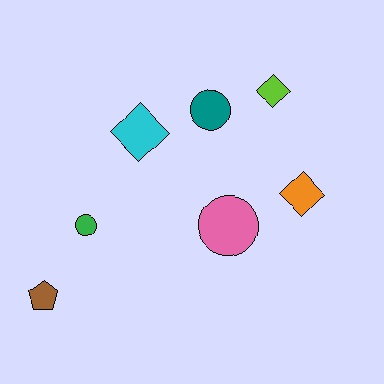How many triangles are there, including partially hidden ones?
There are no triangles.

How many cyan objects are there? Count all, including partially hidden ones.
There is 1 cyan object.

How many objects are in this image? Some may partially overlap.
There are 7 objects.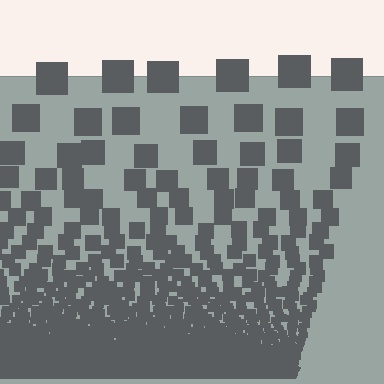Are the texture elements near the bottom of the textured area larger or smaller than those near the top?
Smaller. The gradient is inverted — elements near the bottom are smaller and denser.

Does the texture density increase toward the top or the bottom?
Density increases toward the bottom.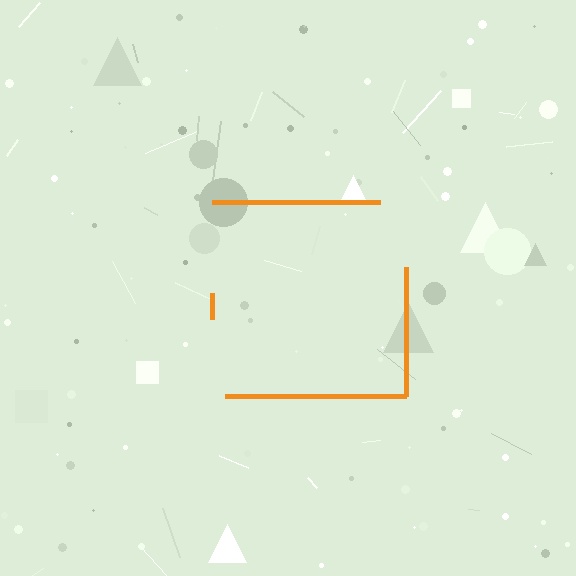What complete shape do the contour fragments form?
The contour fragments form a square.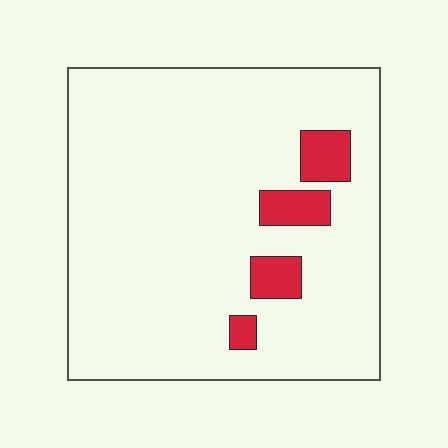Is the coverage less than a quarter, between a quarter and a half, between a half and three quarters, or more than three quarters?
Less than a quarter.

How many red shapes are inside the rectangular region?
4.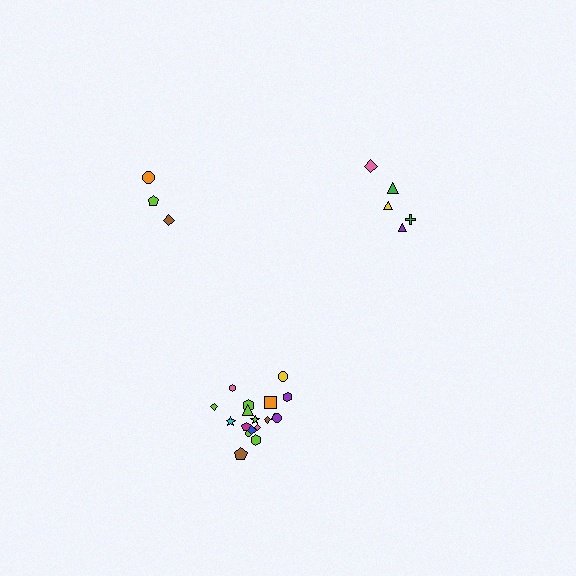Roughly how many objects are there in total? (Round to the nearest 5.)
Roughly 25 objects in total.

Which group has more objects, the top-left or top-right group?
The top-right group.